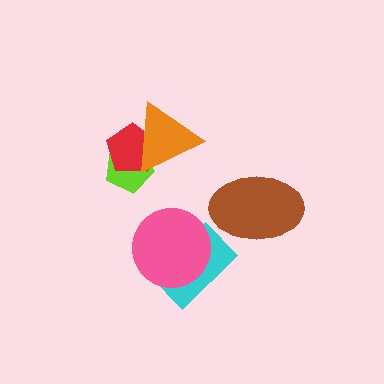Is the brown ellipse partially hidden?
No, no other shape covers it.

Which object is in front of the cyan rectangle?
The pink circle is in front of the cyan rectangle.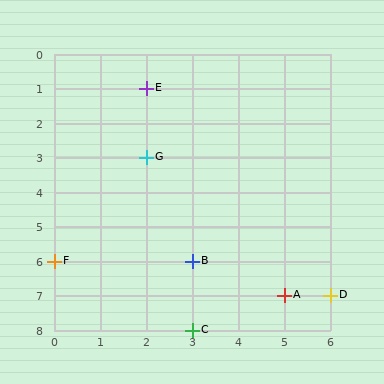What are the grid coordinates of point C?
Point C is at grid coordinates (3, 8).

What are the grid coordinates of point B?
Point B is at grid coordinates (3, 6).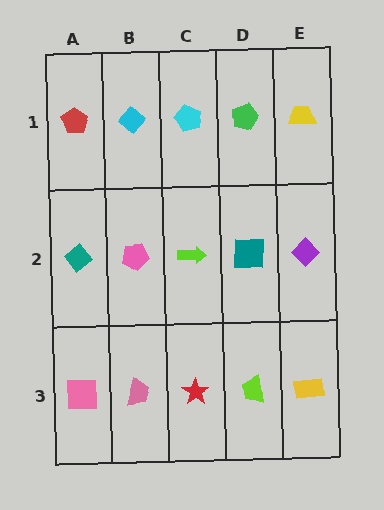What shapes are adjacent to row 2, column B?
A cyan diamond (row 1, column B), a pink trapezoid (row 3, column B), a teal diamond (row 2, column A), a lime arrow (row 2, column C).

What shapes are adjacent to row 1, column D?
A teal square (row 2, column D), a cyan pentagon (row 1, column C), a yellow trapezoid (row 1, column E).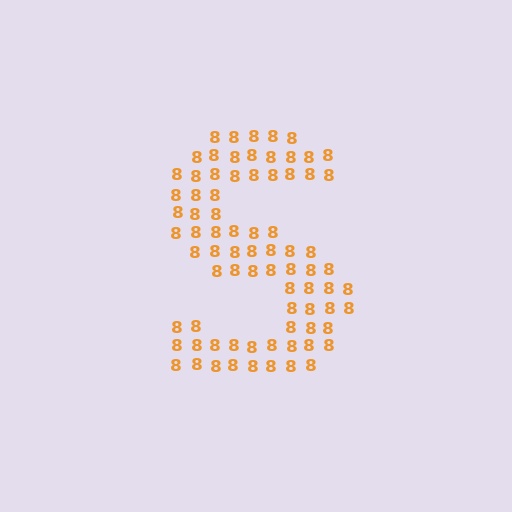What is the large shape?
The large shape is the letter S.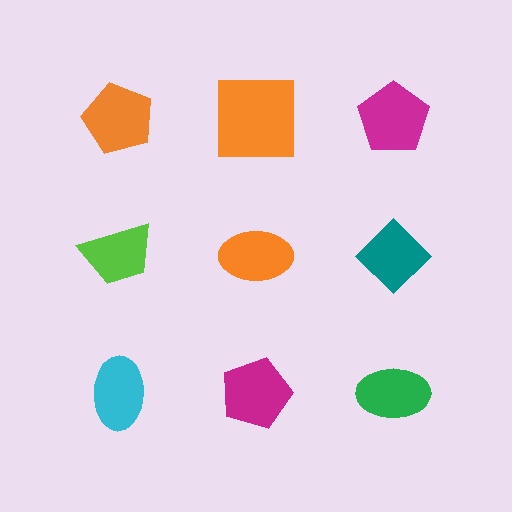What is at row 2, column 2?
An orange ellipse.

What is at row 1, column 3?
A magenta pentagon.